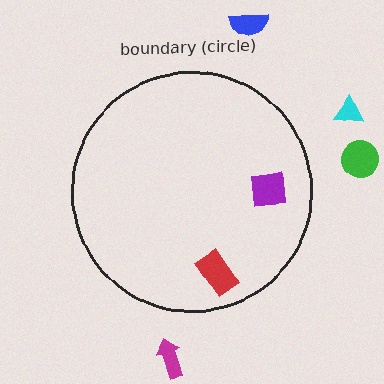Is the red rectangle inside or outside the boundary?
Inside.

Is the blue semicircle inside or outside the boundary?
Outside.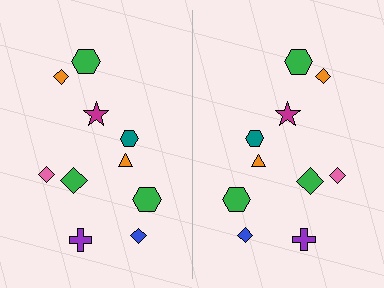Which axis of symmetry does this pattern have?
The pattern has a vertical axis of symmetry running through the center of the image.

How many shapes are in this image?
There are 20 shapes in this image.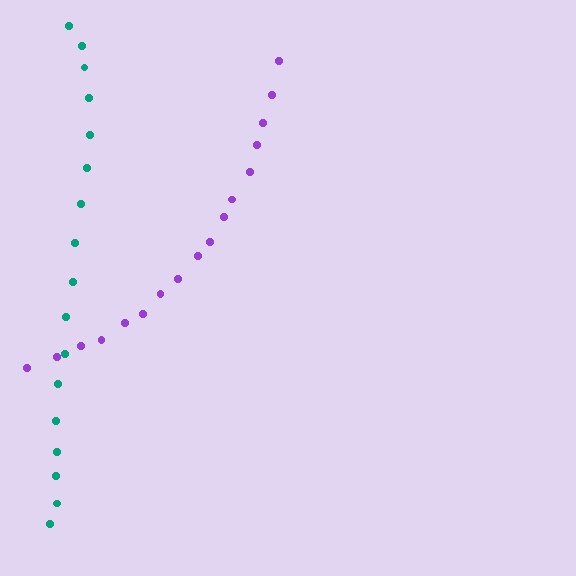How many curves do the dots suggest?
There are 2 distinct paths.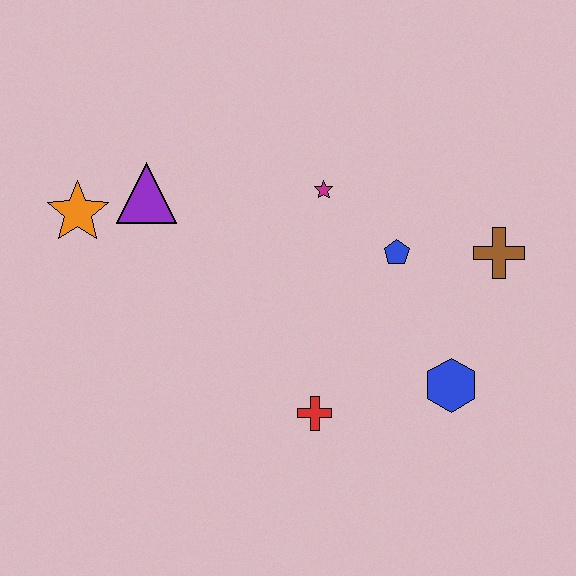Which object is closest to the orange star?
The purple triangle is closest to the orange star.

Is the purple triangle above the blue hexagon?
Yes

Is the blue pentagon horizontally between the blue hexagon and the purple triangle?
Yes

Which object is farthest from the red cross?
The orange star is farthest from the red cross.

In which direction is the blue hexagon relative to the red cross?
The blue hexagon is to the right of the red cross.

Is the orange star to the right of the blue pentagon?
No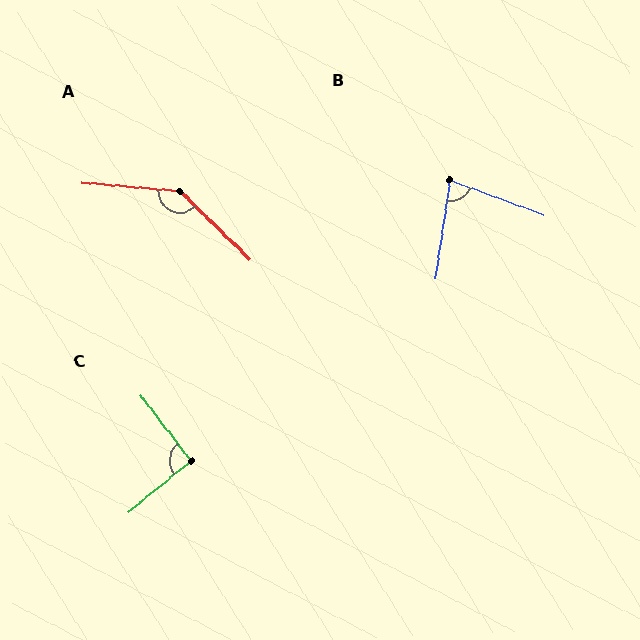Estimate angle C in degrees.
Approximately 92 degrees.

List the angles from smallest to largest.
B (78°), C (92°), A (141°).